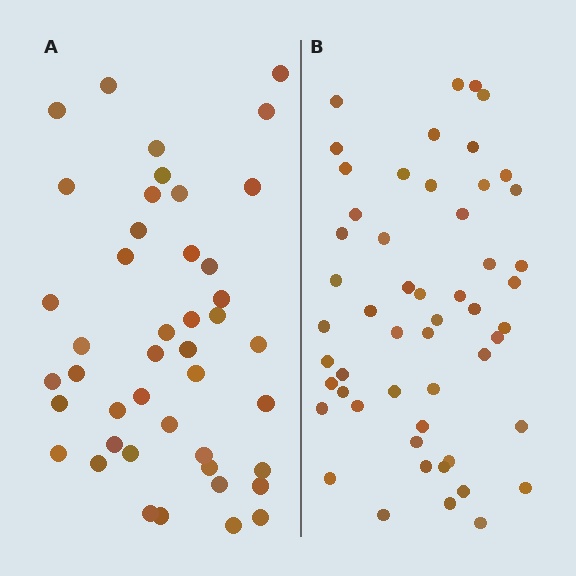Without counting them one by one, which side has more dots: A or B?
Region B (the right region) has more dots.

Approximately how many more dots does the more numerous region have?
Region B has roughly 8 or so more dots than region A.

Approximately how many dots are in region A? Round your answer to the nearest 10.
About 40 dots. (The exact count is 44, which rounds to 40.)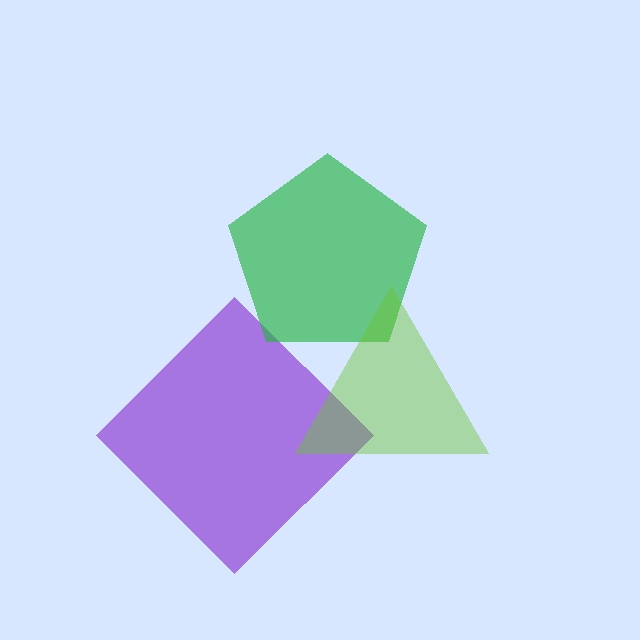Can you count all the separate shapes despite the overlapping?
Yes, there are 3 separate shapes.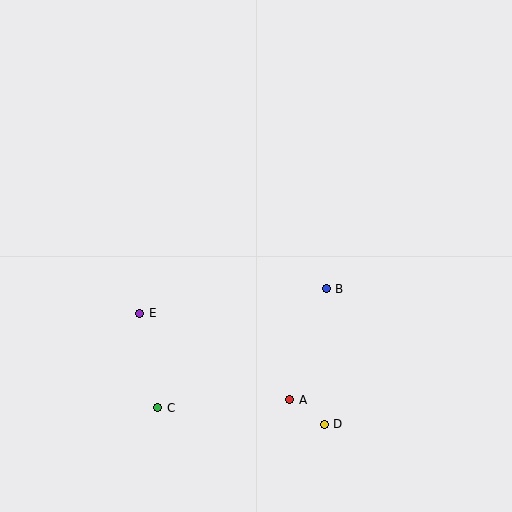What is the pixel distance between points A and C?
The distance between A and C is 132 pixels.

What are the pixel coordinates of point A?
Point A is at (290, 400).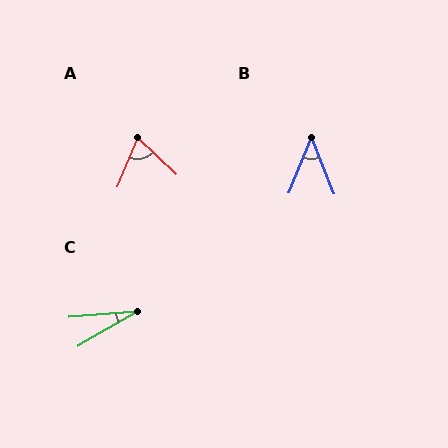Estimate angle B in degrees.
Approximately 44 degrees.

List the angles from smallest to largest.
C (25°), B (44°), A (69°).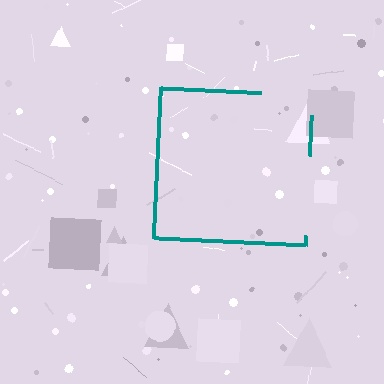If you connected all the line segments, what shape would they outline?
They would outline a square.